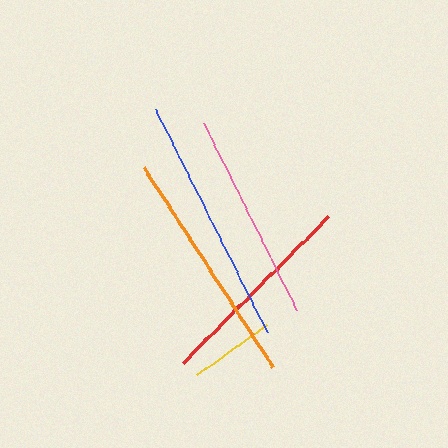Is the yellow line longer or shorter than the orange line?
The orange line is longer than the yellow line.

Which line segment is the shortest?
The yellow line is the shortest at approximately 86 pixels.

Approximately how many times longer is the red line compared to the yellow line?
The red line is approximately 2.4 times the length of the yellow line.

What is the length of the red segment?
The red segment is approximately 207 pixels long.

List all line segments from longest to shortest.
From longest to shortest: blue, orange, pink, red, yellow.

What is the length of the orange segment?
The orange segment is approximately 237 pixels long.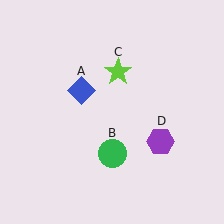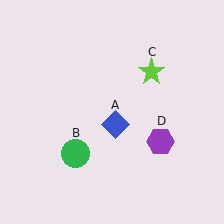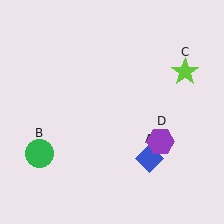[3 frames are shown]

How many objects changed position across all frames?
3 objects changed position: blue diamond (object A), green circle (object B), lime star (object C).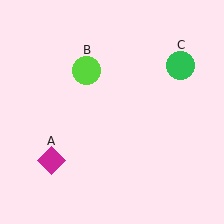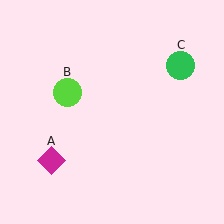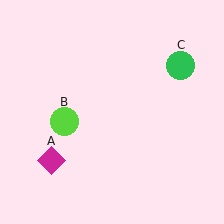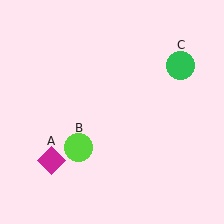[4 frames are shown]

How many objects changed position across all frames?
1 object changed position: lime circle (object B).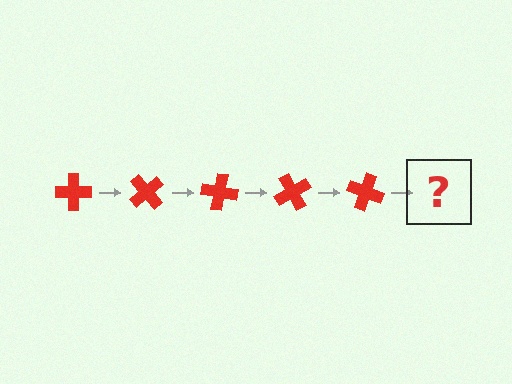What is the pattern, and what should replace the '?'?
The pattern is that the cross rotates 50 degrees each step. The '?' should be a red cross rotated 250 degrees.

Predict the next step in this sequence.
The next step is a red cross rotated 250 degrees.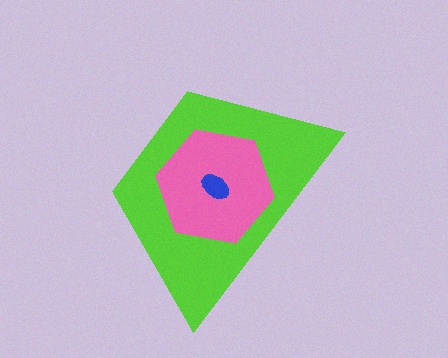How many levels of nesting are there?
3.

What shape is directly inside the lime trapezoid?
The pink hexagon.